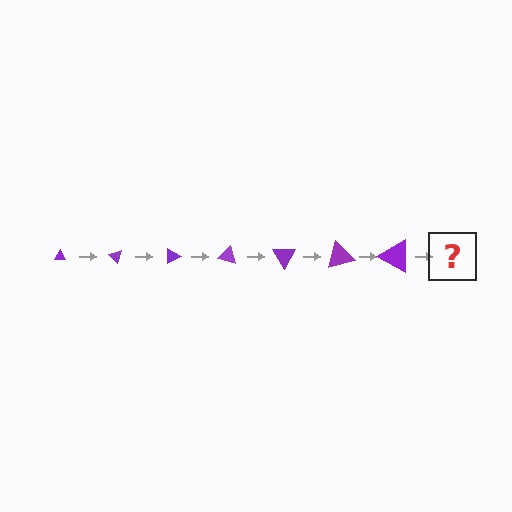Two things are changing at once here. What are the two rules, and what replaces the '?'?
The two rules are that the triangle grows larger each step and it rotates 45 degrees each step. The '?' should be a triangle, larger than the previous one and rotated 315 degrees from the start.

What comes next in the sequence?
The next element should be a triangle, larger than the previous one and rotated 315 degrees from the start.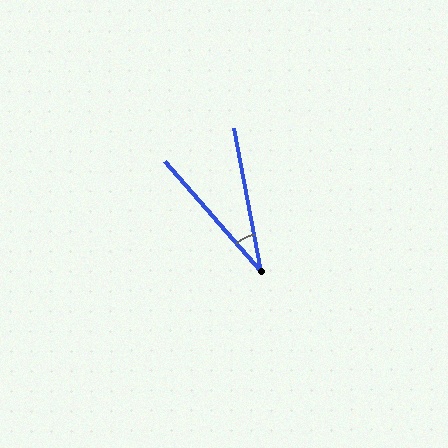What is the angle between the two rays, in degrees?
Approximately 30 degrees.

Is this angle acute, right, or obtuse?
It is acute.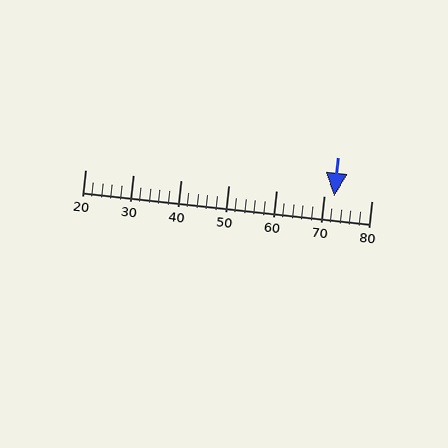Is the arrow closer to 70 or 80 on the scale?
The arrow is closer to 70.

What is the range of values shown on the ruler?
The ruler shows values from 20 to 80.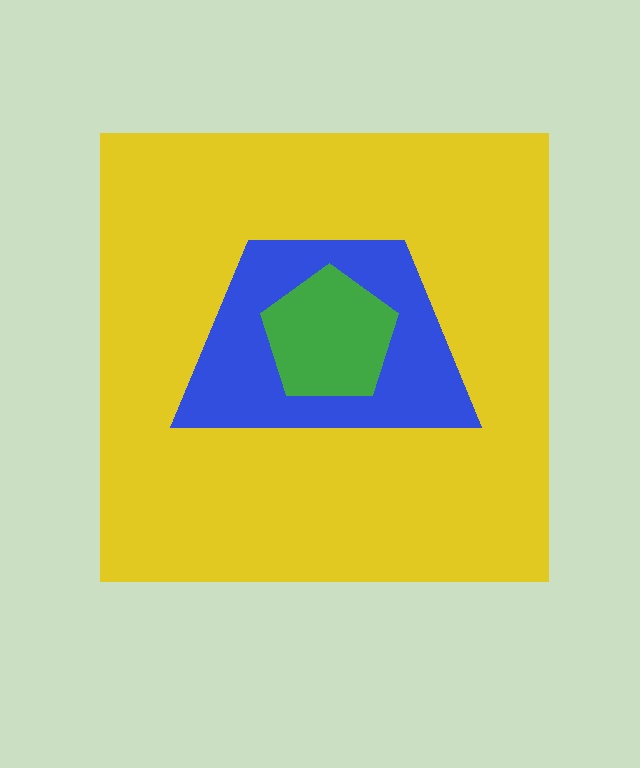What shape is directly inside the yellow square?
The blue trapezoid.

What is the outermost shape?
The yellow square.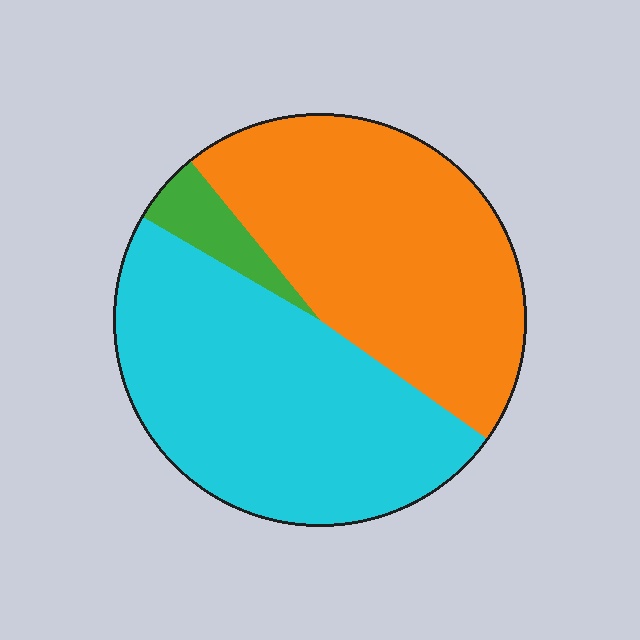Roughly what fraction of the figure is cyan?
Cyan takes up about one half (1/2) of the figure.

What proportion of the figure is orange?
Orange takes up between a quarter and a half of the figure.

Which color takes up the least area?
Green, at roughly 5%.